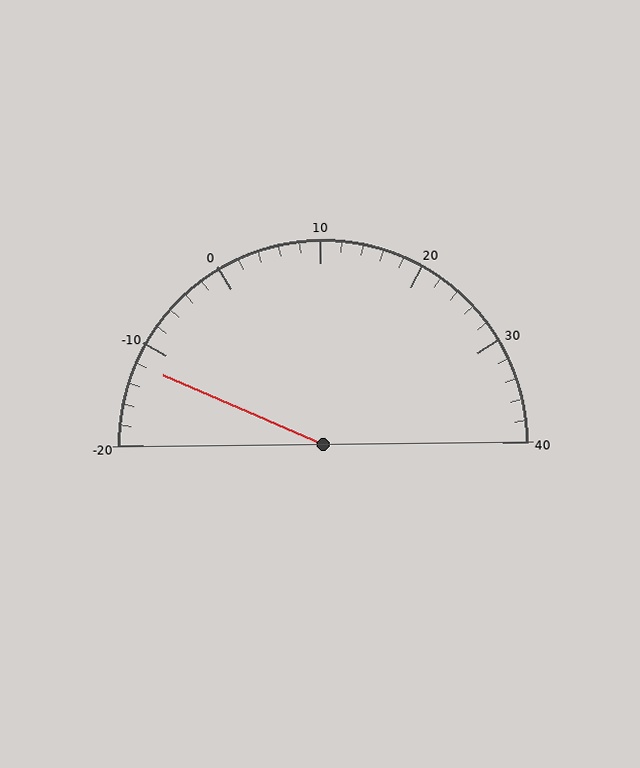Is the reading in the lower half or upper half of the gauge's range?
The reading is in the lower half of the range (-20 to 40).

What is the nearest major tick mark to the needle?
The nearest major tick mark is -10.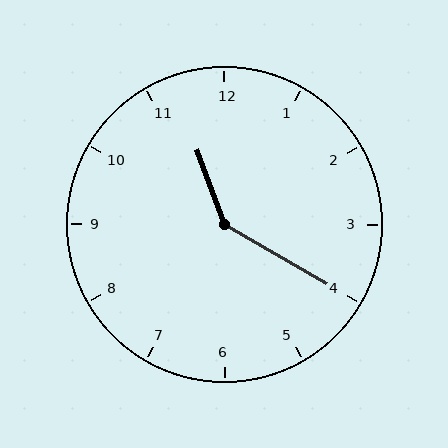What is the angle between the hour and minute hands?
Approximately 140 degrees.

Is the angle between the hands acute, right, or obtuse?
It is obtuse.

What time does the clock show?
11:20.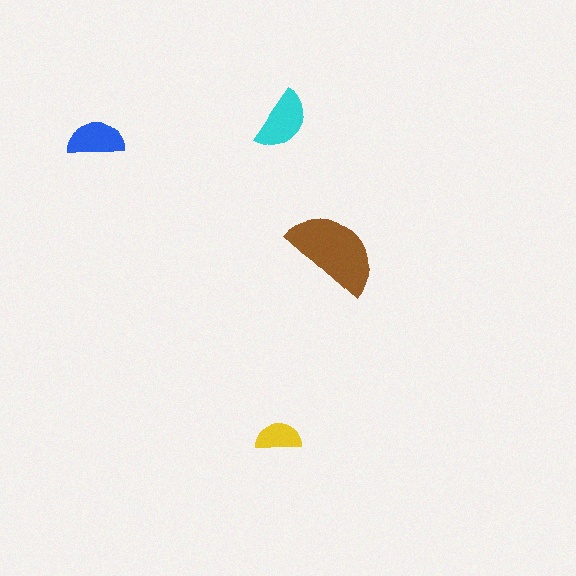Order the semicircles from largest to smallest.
the brown one, the cyan one, the blue one, the yellow one.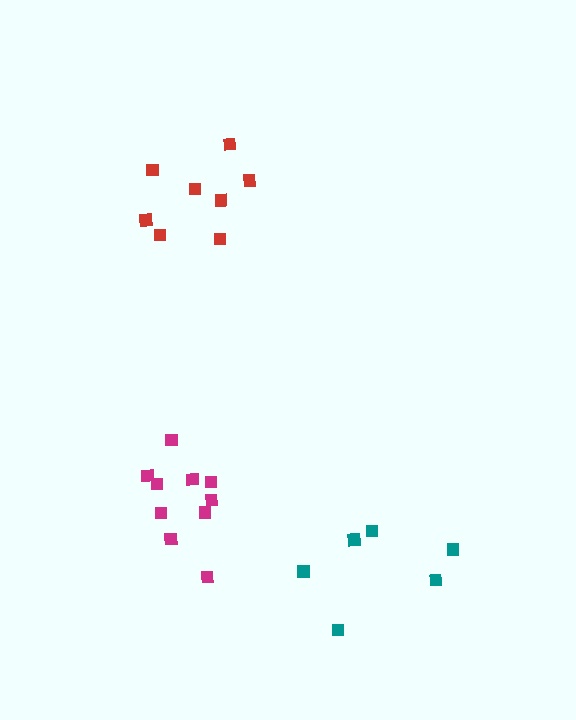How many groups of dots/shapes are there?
There are 3 groups.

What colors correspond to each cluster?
The clusters are colored: teal, red, magenta.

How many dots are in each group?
Group 1: 6 dots, Group 2: 8 dots, Group 3: 10 dots (24 total).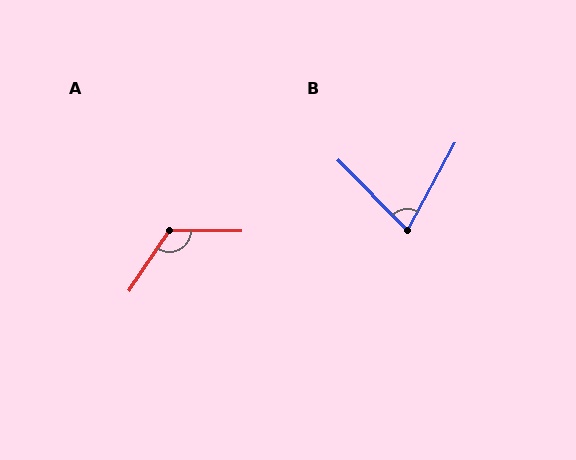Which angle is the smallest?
B, at approximately 73 degrees.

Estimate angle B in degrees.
Approximately 73 degrees.